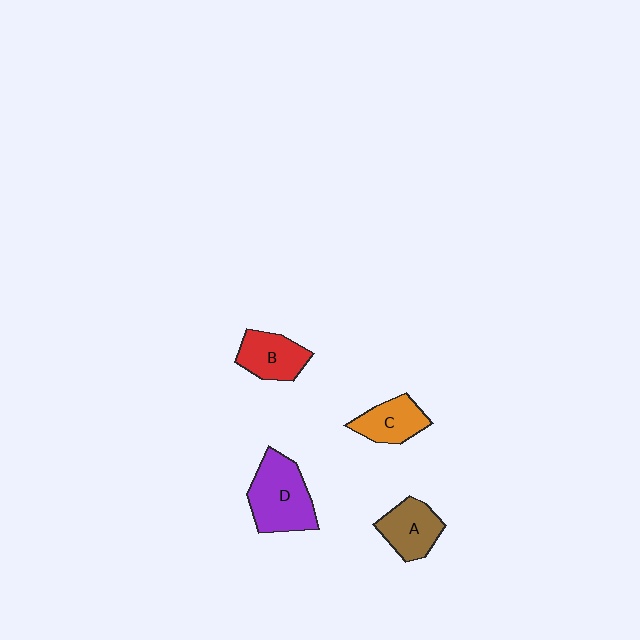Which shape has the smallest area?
Shape C (orange).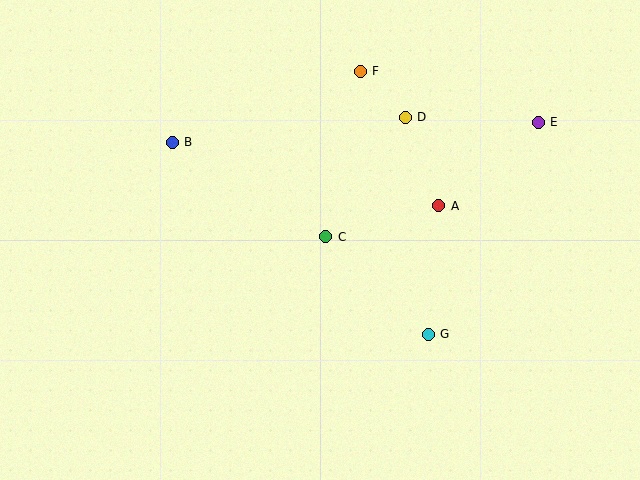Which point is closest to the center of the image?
Point C at (326, 237) is closest to the center.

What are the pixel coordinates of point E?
Point E is at (538, 122).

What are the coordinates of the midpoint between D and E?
The midpoint between D and E is at (472, 120).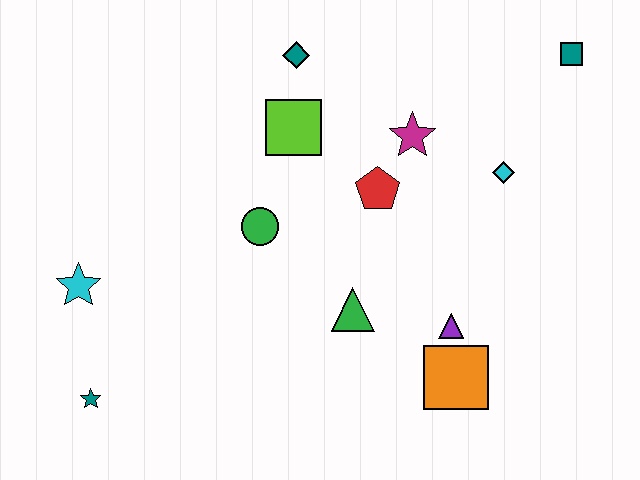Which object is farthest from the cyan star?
The teal square is farthest from the cyan star.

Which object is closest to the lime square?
The teal diamond is closest to the lime square.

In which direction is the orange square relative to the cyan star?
The orange square is to the right of the cyan star.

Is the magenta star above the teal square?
No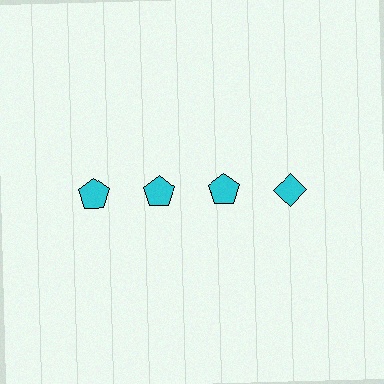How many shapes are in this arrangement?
There are 4 shapes arranged in a grid pattern.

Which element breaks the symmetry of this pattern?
The cyan diamond in the top row, second from right column breaks the symmetry. All other shapes are cyan pentagons.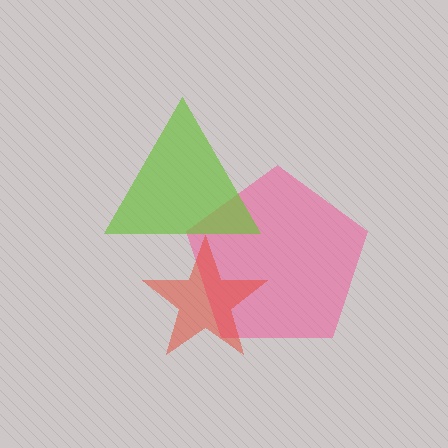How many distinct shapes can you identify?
There are 3 distinct shapes: a pink pentagon, a red star, a lime triangle.